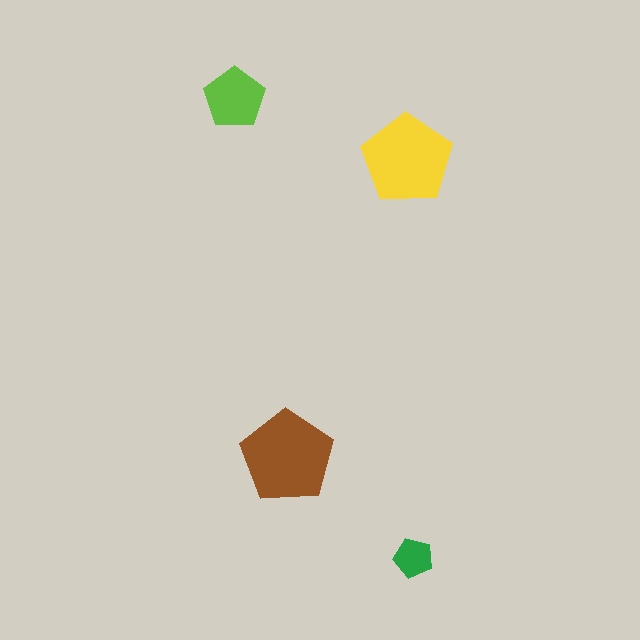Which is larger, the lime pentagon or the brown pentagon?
The brown one.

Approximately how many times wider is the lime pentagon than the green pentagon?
About 1.5 times wider.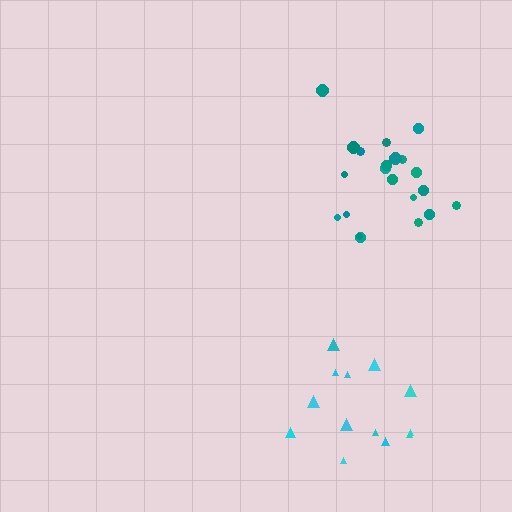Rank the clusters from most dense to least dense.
teal, cyan.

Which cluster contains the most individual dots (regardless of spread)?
Teal (21).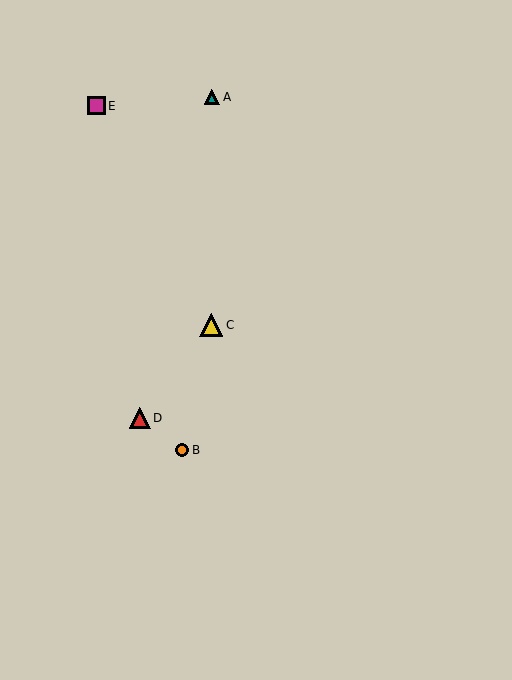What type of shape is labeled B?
Shape B is an orange circle.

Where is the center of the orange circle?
The center of the orange circle is at (182, 450).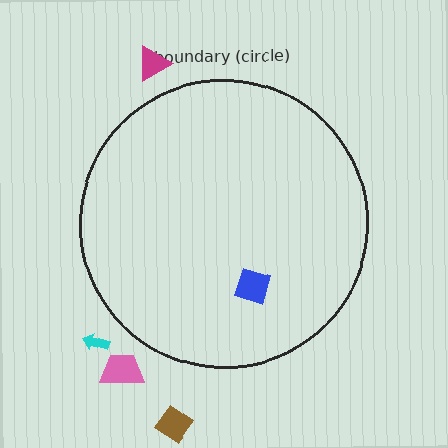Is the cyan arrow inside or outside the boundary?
Outside.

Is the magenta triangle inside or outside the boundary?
Outside.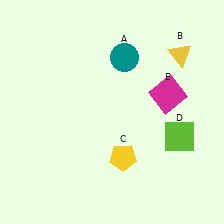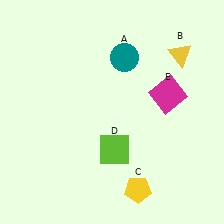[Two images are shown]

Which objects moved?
The objects that moved are: the yellow pentagon (C), the lime square (D).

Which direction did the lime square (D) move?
The lime square (D) moved left.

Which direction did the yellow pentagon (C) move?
The yellow pentagon (C) moved down.